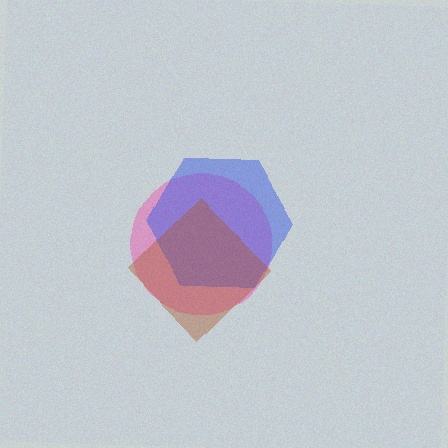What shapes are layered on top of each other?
The layered shapes are: a pink circle, a blue hexagon, a brown diamond.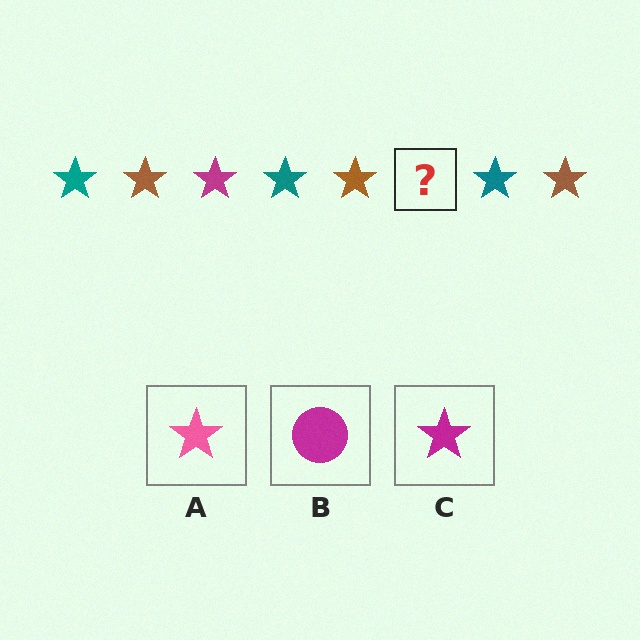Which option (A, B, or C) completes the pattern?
C.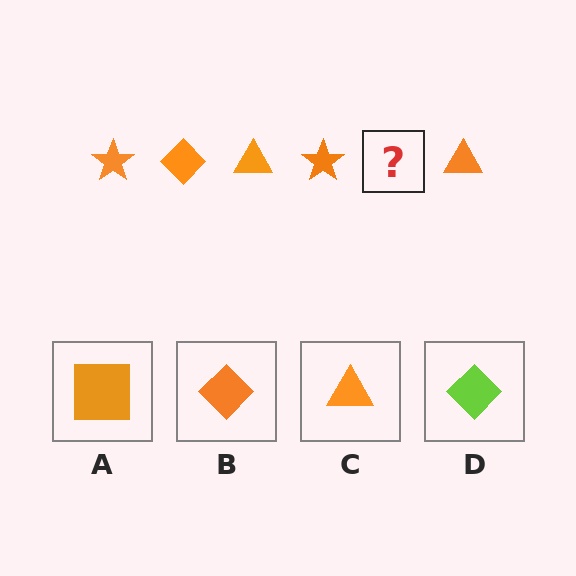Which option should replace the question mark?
Option B.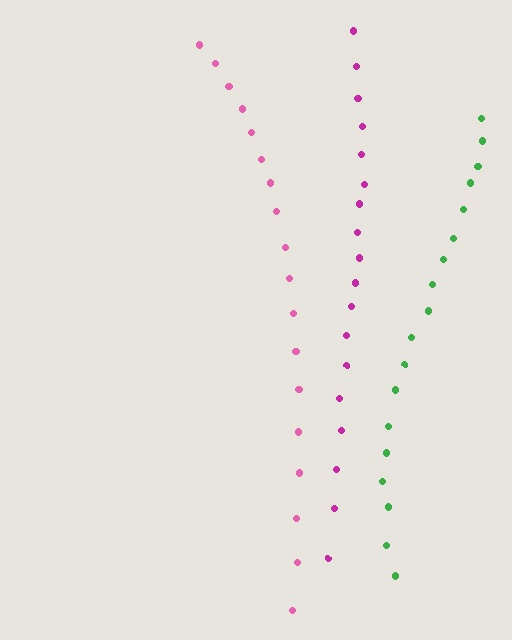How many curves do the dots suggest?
There are 3 distinct paths.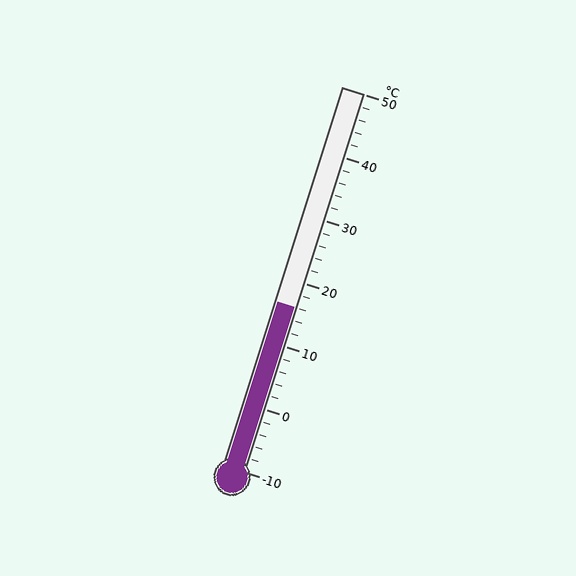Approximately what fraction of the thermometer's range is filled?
The thermometer is filled to approximately 45% of its range.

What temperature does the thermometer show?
The thermometer shows approximately 16°C.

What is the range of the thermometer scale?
The thermometer scale ranges from -10°C to 50°C.